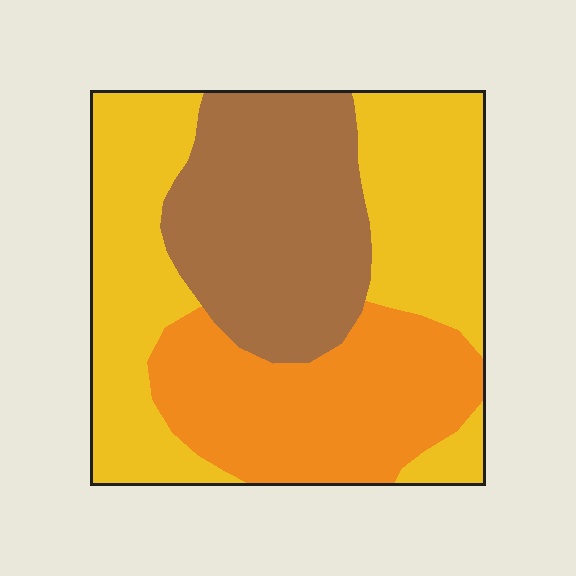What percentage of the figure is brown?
Brown covers 29% of the figure.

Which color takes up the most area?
Yellow, at roughly 45%.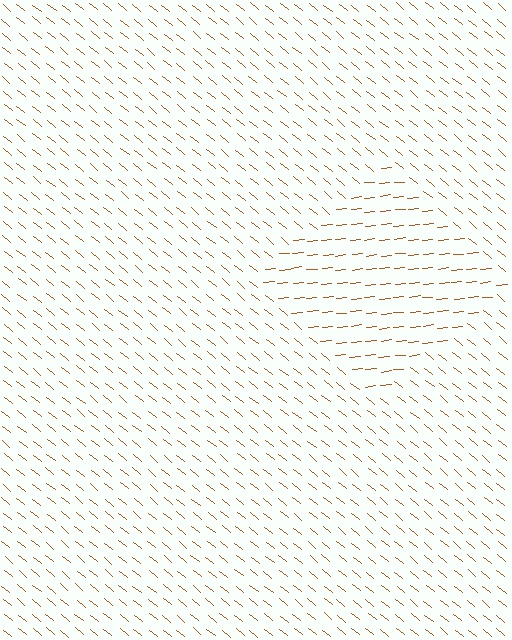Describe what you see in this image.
The image is filled with small brown line segments. A diamond region in the image has lines oriented differently from the surrounding lines, creating a visible texture boundary.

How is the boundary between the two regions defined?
The boundary is defined purely by a change in line orientation (approximately 45 degrees difference). All lines are the same color and thickness.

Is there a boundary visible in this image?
Yes, there is a texture boundary formed by a change in line orientation.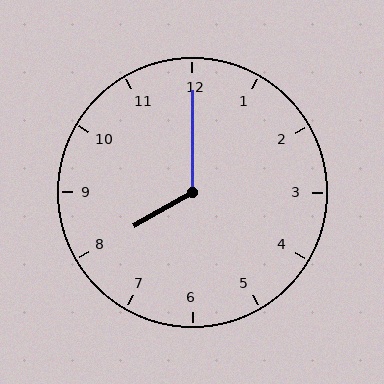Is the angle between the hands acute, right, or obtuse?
It is obtuse.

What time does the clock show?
8:00.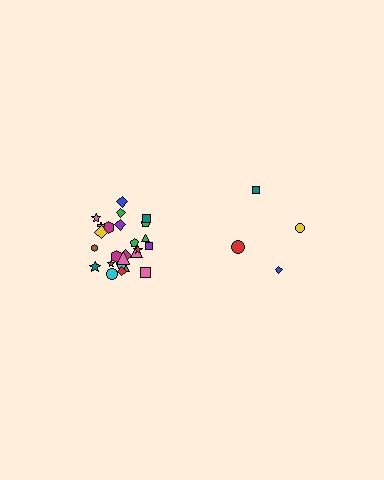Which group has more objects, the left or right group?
The left group.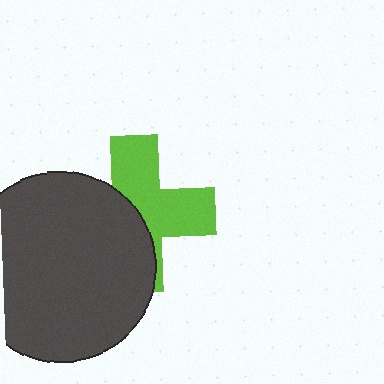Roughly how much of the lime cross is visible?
About half of it is visible (roughly 52%).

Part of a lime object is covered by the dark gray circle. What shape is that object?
It is a cross.